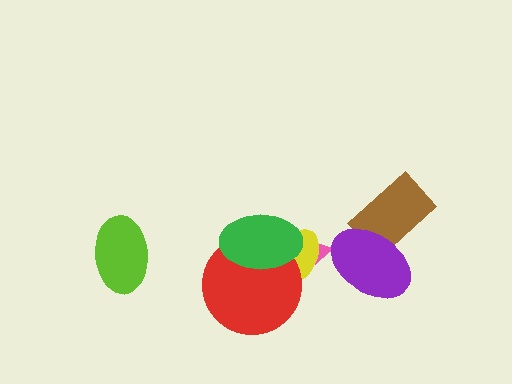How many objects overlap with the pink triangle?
3 objects overlap with the pink triangle.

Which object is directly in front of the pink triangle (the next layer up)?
The yellow ellipse is directly in front of the pink triangle.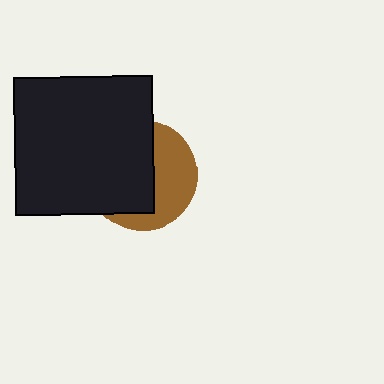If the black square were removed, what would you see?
You would see the complete brown circle.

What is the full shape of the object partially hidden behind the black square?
The partially hidden object is a brown circle.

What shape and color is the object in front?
The object in front is a black square.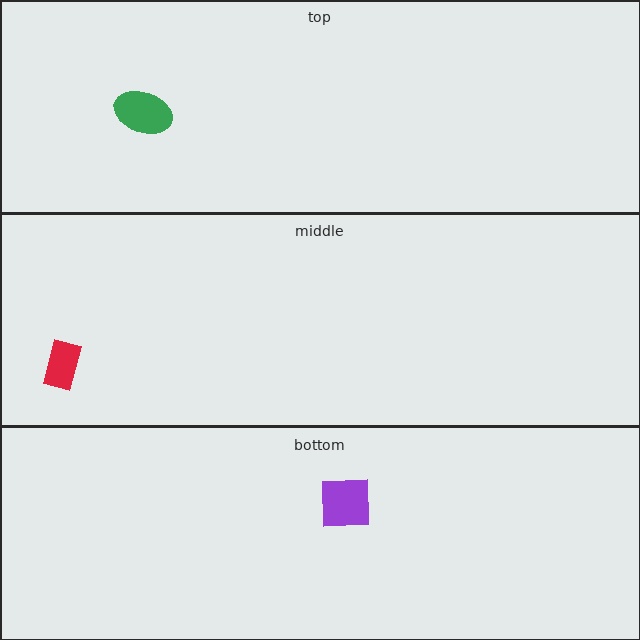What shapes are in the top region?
The green ellipse.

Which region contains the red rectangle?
The middle region.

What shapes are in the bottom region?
The purple square.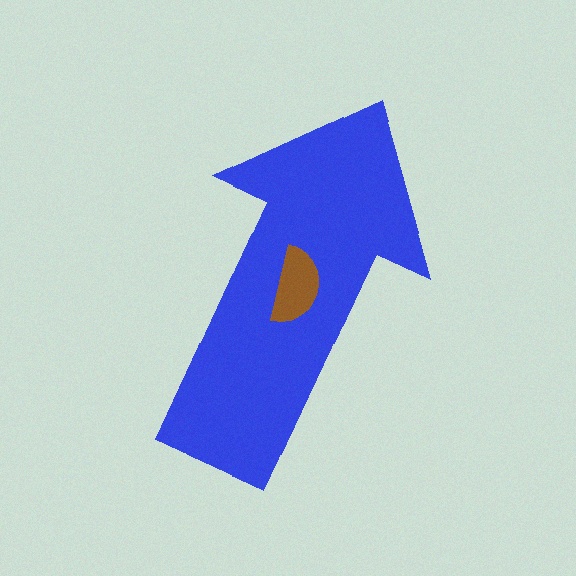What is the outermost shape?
The blue arrow.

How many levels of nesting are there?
2.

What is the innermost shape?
The brown semicircle.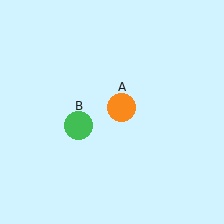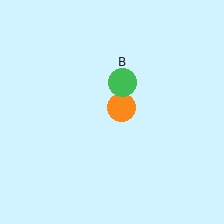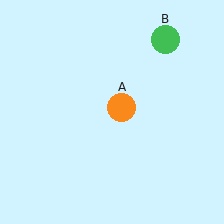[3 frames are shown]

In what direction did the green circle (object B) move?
The green circle (object B) moved up and to the right.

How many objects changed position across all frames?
1 object changed position: green circle (object B).